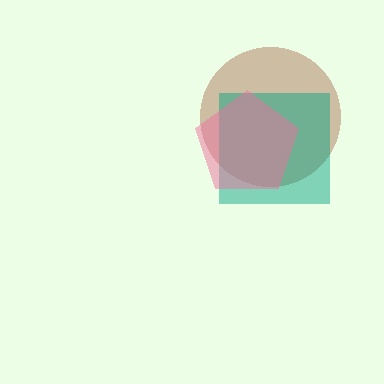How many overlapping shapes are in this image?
There are 3 overlapping shapes in the image.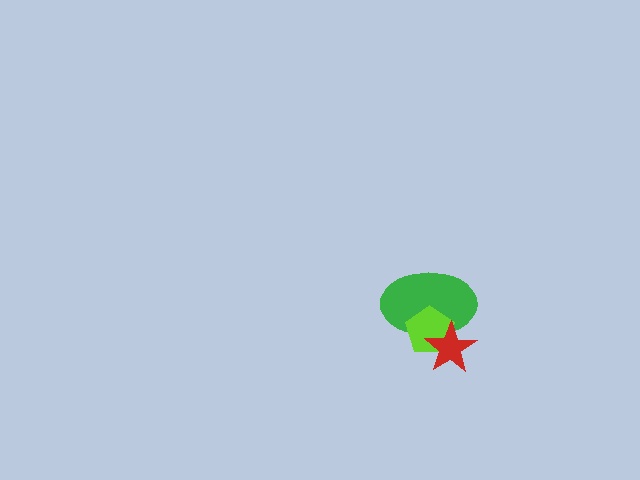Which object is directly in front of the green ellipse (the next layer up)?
The lime pentagon is directly in front of the green ellipse.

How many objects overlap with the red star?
2 objects overlap with the red star.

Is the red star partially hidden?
No, no other shape covers it.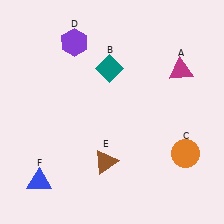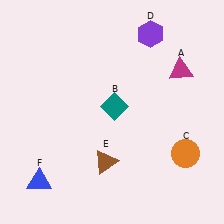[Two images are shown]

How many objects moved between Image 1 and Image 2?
2 objects moved between the two images.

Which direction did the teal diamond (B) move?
The teal diamond (B) moved down.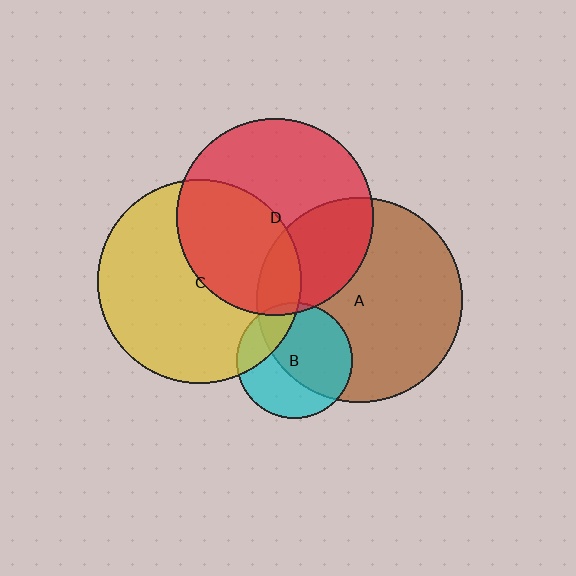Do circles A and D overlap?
Yes.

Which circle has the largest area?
Circle A (brown).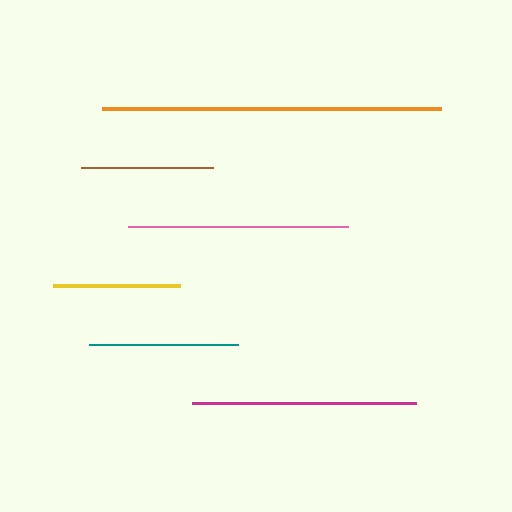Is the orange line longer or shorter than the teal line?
The orange line is longer than the teal line.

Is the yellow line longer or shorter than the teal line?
The teal line is longer than the yellow line.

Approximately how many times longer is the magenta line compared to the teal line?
The magenta line is approximately 1.5 times the length of the teal line.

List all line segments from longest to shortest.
From longest to shortest: orange, magenta, pink, teal, brown, yellow.